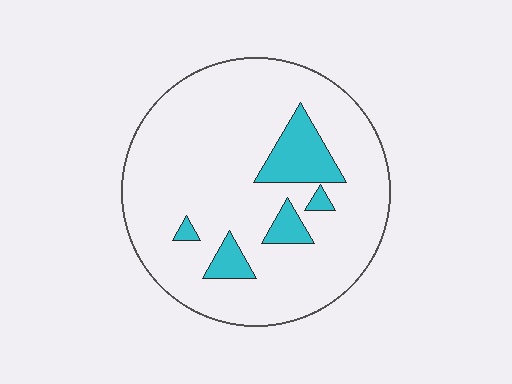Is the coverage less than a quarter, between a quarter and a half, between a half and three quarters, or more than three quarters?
Less than a quarter.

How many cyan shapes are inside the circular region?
5.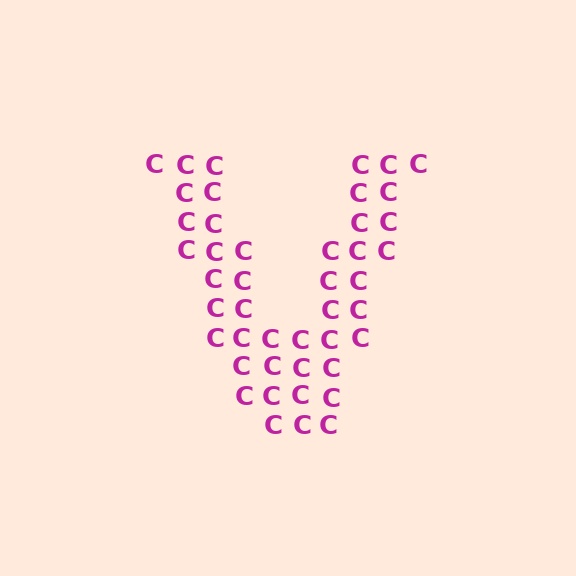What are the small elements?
The small elements are letter C's.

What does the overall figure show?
The overall figure shows the letter V.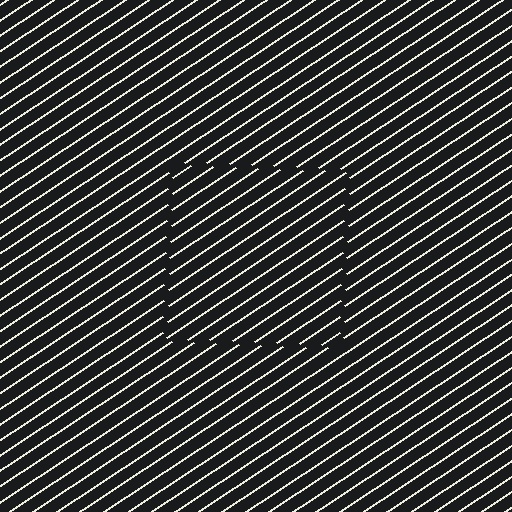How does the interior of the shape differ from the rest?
The interior of the shape contains the same grating, shifted by half a period — the contour is defined by the phase discontinuity where line-ends from the inner and outer gratings abut.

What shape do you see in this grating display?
An illusory square. The interior of the shape contains the same grating, shifted by half a period — the contour is defined by the phase discontinuity where line-ends from the inner and outer gratings abut.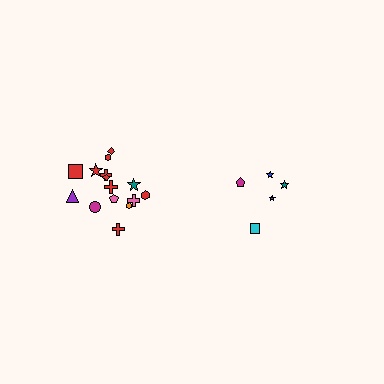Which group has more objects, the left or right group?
The left group.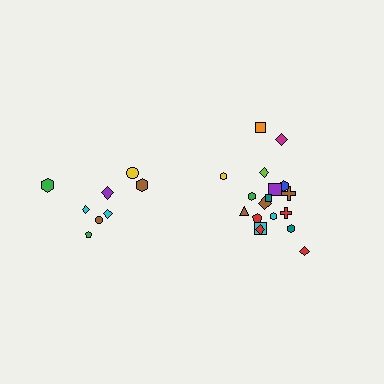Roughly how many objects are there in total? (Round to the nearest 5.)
Roughly 25 objects in total.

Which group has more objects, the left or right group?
The right group.